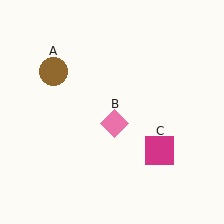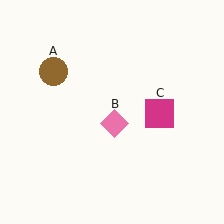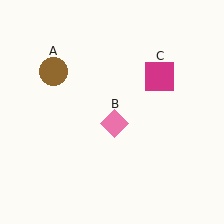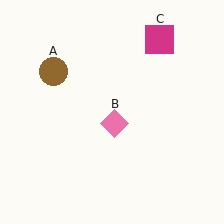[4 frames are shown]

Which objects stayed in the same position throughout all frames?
Brown circle (object A) and pink diamond (object B) remained stationary.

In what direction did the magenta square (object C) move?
The magenta square (object C) moved up.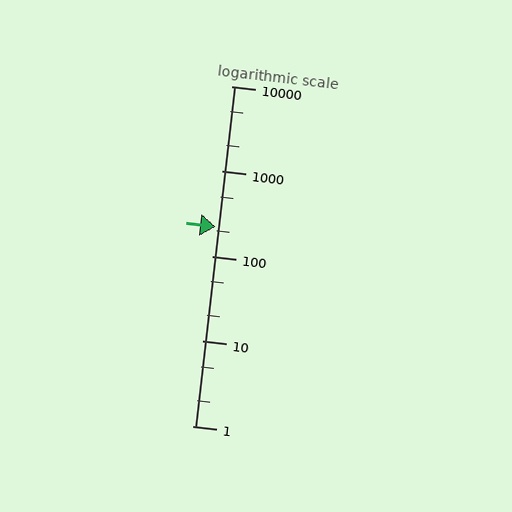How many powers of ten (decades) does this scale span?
The scale spans 4 decades, from 1 to 10000.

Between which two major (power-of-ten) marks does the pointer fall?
The pointer is between 100 and 1000.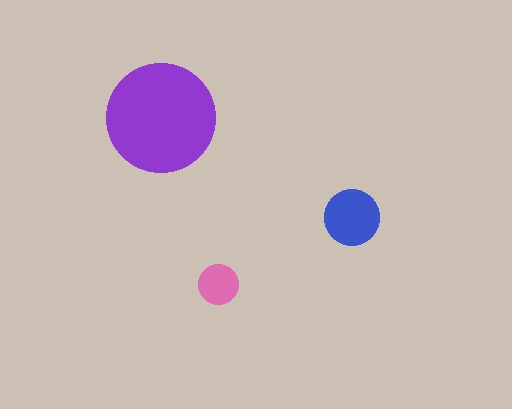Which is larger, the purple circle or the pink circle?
The purple one.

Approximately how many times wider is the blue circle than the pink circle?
About 1.5 times wider.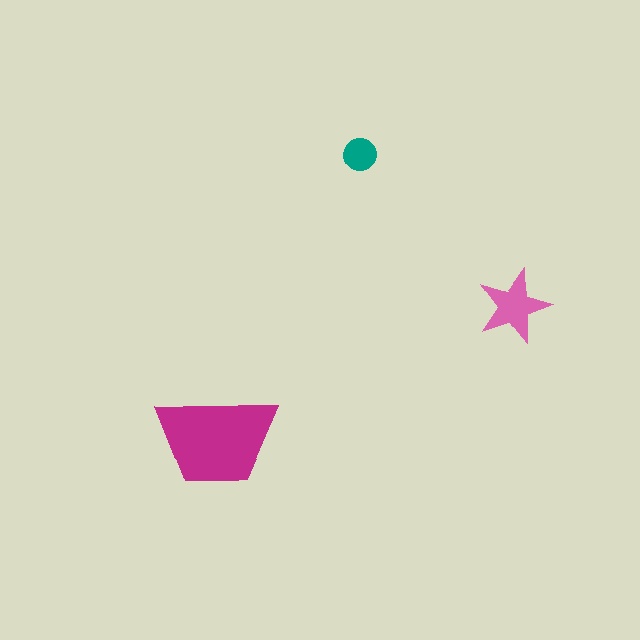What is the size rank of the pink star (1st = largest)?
2nd.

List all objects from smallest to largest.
The teal circle, the pink star, the magenta trapezoid.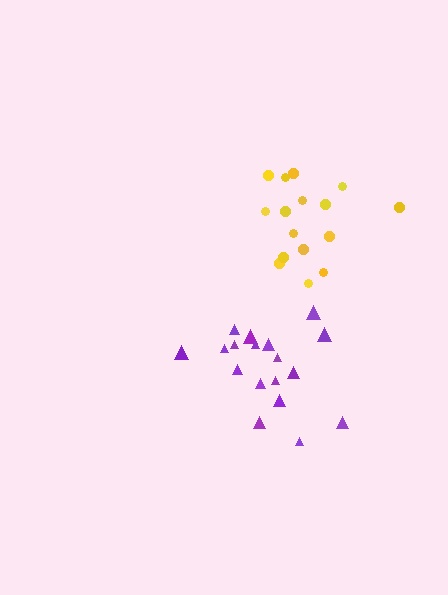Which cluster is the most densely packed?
Yellow.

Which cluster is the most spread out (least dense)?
Purple.